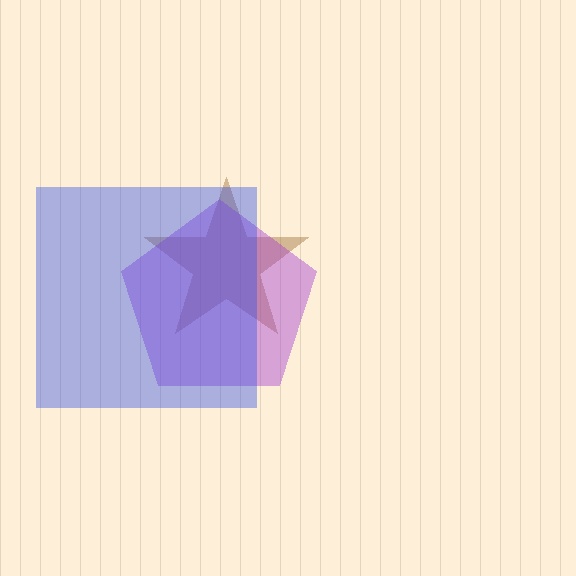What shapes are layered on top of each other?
The layered shapes are: a brown star, a purple pentagon, a blue square.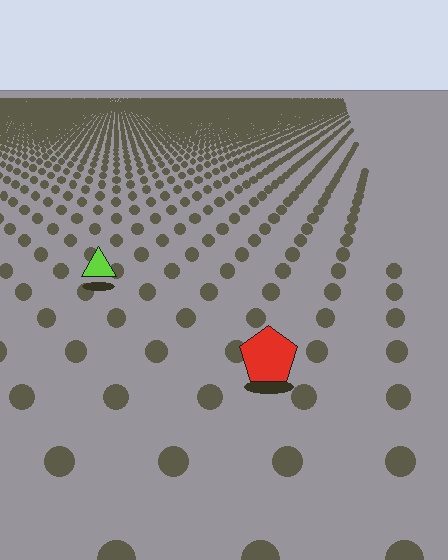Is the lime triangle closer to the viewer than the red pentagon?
No. The red pentagon is closer — you can tell from the texture gradient: the ground texture is coarser near it.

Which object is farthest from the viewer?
The lime triangle is farthest from the viewer. It appears smaller and the ground texture around it is denser.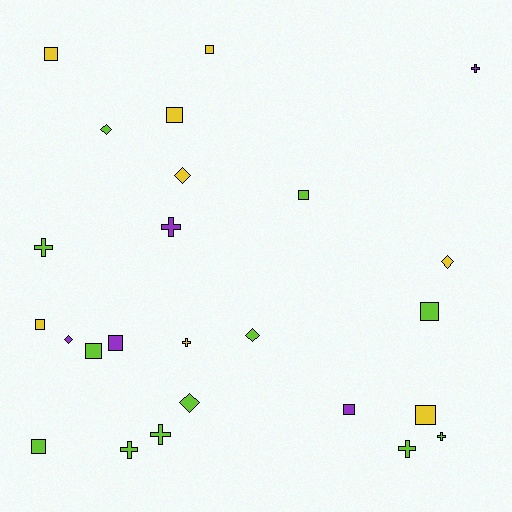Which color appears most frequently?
Lime, with 12 objects.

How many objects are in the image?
There are 25 objects.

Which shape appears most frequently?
Square, with 11 objects.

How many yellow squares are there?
There are 5 yellow squares.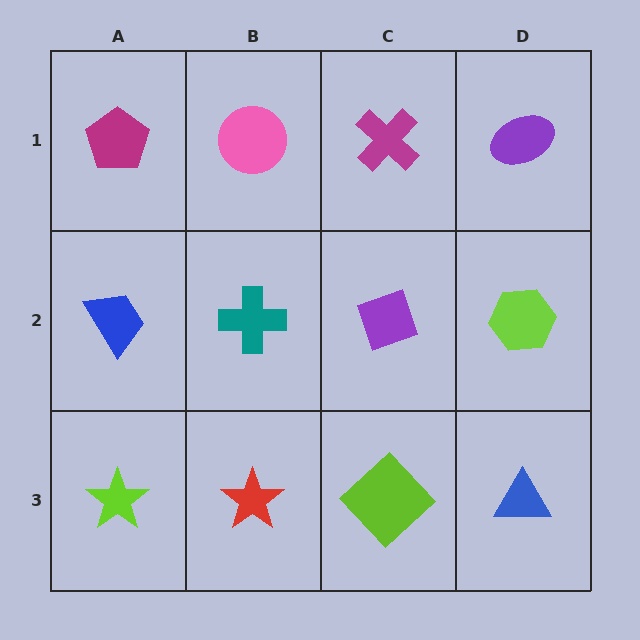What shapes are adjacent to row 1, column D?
A lime hexagon (row 2, column D), a magenta cross (row 1, column C).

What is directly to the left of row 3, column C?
A red star.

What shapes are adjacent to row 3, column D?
A lime hexagon (row 2, column D), a lime diamond (row 3, column C).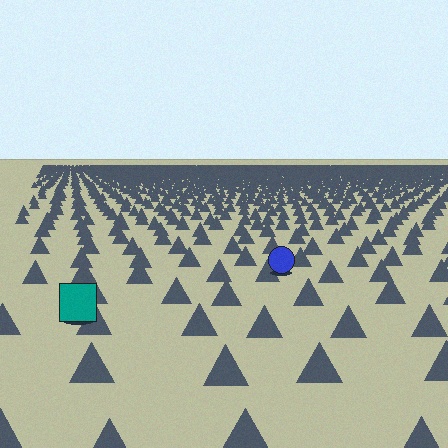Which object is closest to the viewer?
The teal square is closest. The texture marks near it are larger and more spread out.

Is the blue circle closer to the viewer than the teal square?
No. The teal square is closer — you can tell from the texture gradient: the ground texture is coarser near it.